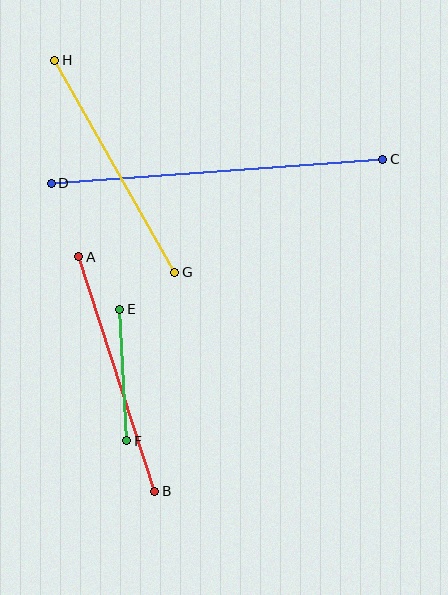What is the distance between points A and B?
The distance is approximately 246 pixels.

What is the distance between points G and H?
The distance is approximately 243 pixels.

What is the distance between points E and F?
The distance is approximately 132 pixels.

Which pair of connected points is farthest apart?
Points C and D are farthest apart.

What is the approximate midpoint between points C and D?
The midpoint is at approximately (217, 171) pixels.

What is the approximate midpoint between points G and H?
The midpoint is at approximately (115, 166) pixels.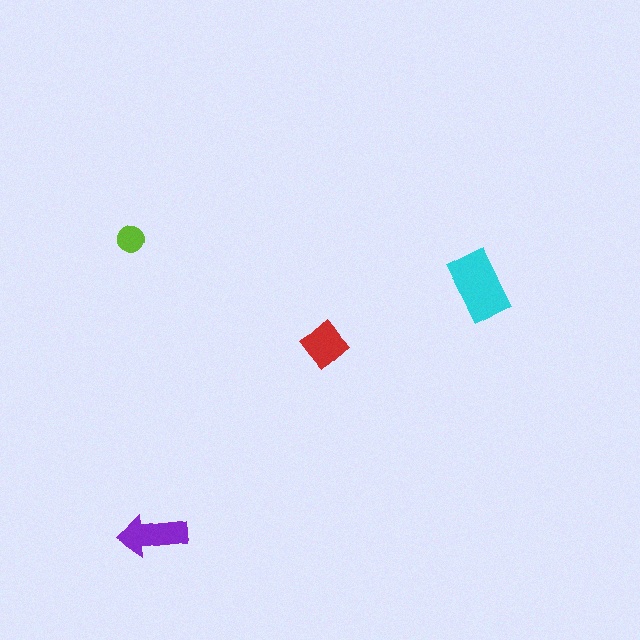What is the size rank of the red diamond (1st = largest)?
3rd.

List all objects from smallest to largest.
The lime circle, the red diamond, the purple arrow, the cyan rectangle.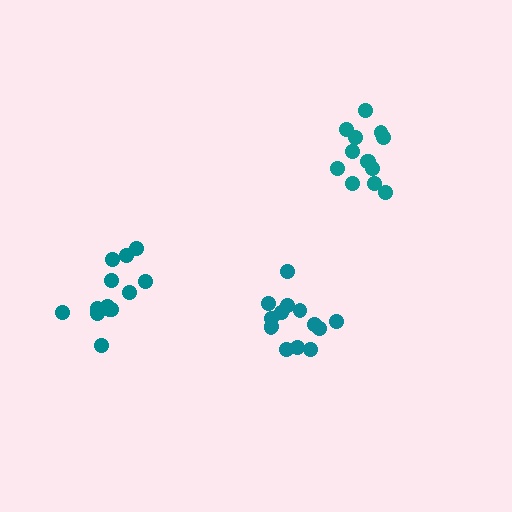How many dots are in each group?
Group 1: 13 dots, Group 2: 13 dots, Group 3: 14 dots (40 total).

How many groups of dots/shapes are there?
There are 3 groups.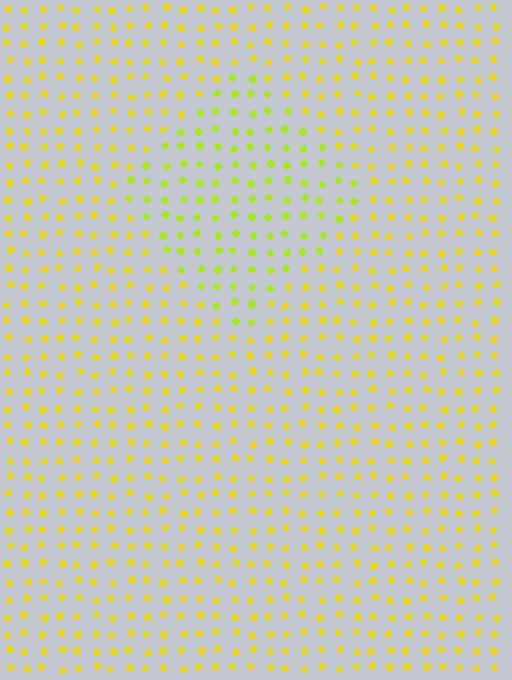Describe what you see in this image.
The image is filled with small yellow elements in a uniform arrangement. A diamond-shaped region is visible where the elements are tinted to a slightly different hue, forming a subtle color boundary.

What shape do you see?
I see a diamond.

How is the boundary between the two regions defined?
The boundary is defined purely by a slight shift in hue (about 25 degrees). Spacing, size, and orientation are identical on both sides.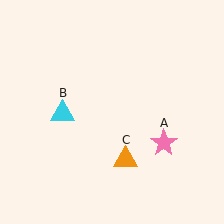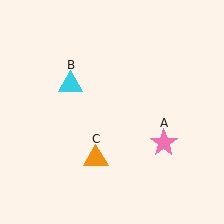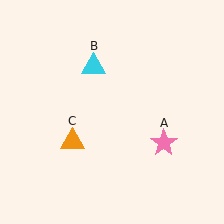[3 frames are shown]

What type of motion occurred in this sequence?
The cyan triangle (object B), orange triangle (object C) rotated clockwise around the center of the scene.